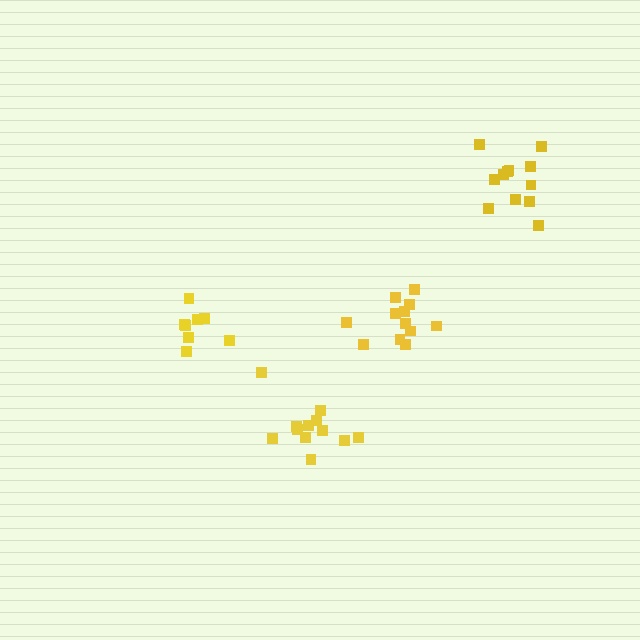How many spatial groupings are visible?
There are 4 spatial groupings.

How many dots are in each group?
Group 1: 12 dots, Group 2: 8 dots, Group 3: 12 dots, Group 4: 12 dots (44 total).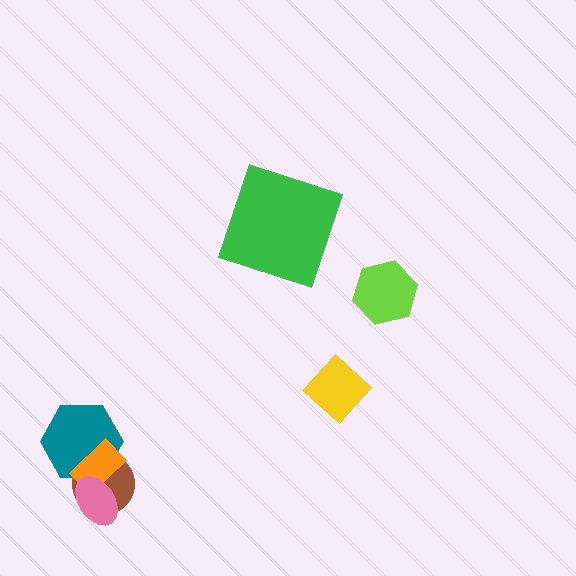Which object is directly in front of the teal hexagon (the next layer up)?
The orange rectangle is directly in front of the teal hexagon.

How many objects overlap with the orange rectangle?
3 objects overlap with the orange rectangle.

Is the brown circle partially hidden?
Yes, it is partially covered by another shape.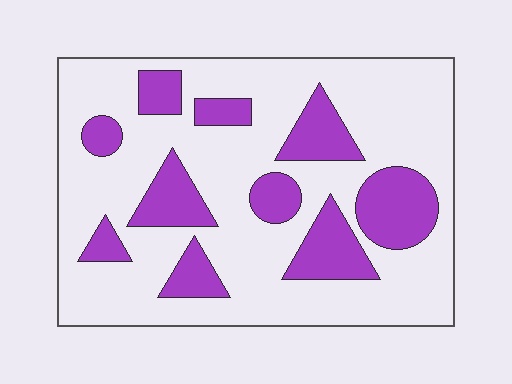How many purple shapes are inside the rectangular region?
10.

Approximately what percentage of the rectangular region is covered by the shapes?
Approximately 25%.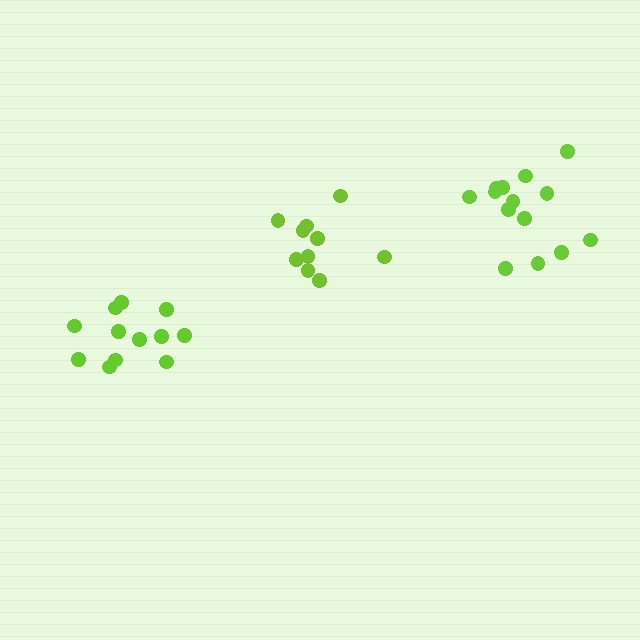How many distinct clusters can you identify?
There are 3 distinct clusters.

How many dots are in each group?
Group 1: 10 dots, Group 2: 14 dots, Group 3: 12 dots (36 total).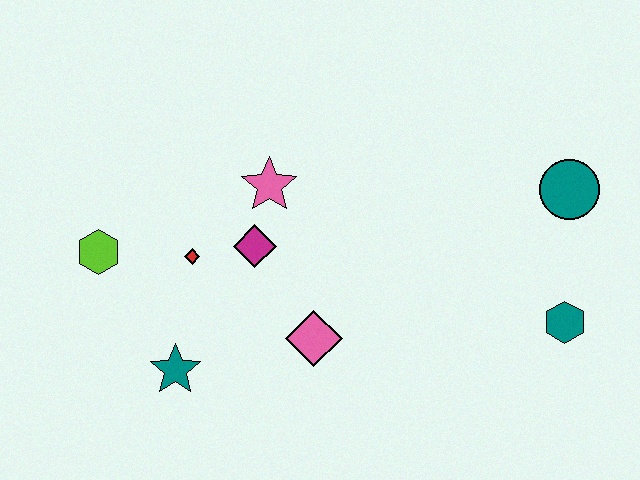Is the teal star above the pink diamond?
No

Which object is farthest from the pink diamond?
The teal circle is farthest from the pink diamond.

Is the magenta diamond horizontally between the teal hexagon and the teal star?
Yes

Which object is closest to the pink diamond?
The magenta diamond is closest to the pink diamond.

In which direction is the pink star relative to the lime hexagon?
The pink star is to the right of the lime hexagon.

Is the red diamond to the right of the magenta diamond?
No